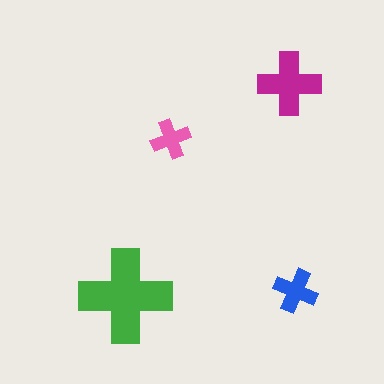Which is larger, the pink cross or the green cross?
The green one.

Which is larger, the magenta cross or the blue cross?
The magenta one.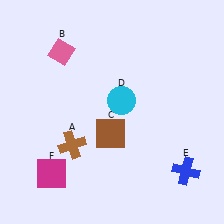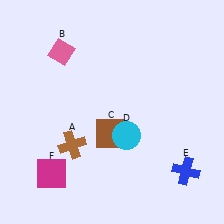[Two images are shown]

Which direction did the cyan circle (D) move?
The cyan circle (D) moved down.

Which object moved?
The cyan circle (D) moved down.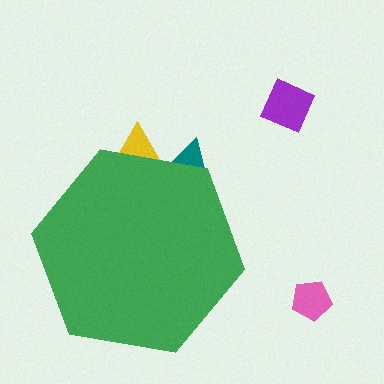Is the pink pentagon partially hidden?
No, the pink pentagon is fully visible.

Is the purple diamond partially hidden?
No, the purple diamond is fully visible.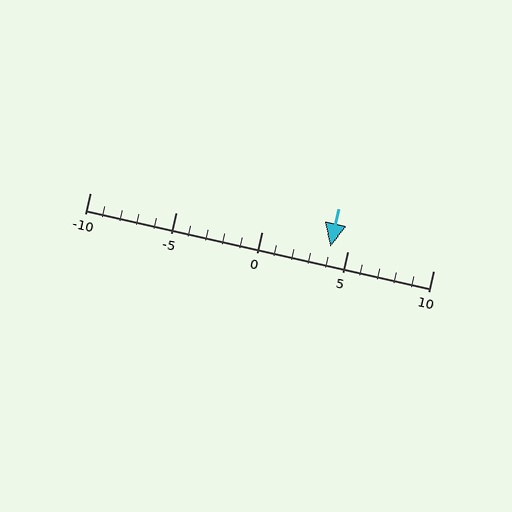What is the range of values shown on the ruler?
The ruler shows values from -10 to 10.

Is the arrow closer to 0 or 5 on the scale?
The arrow is closer to 5.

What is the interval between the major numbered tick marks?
The major tick marks are spaced 5 units apart.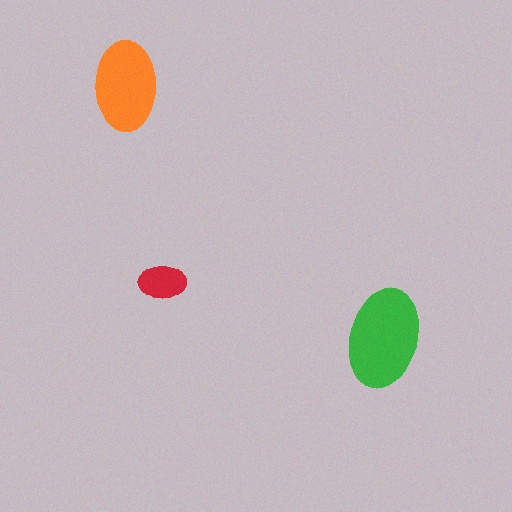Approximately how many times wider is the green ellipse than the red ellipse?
About 2 times wider.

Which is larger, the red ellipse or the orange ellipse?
The orange one.